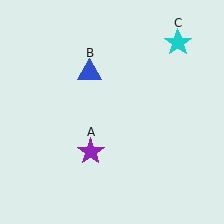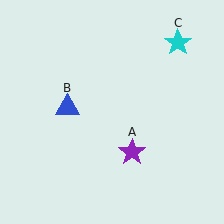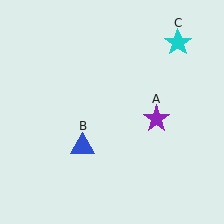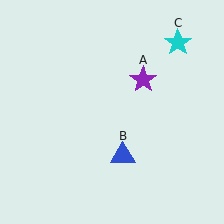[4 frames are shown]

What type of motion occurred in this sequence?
The purple star (object A), blue triangle (object B) rotated counterclockwise around the center of the scene.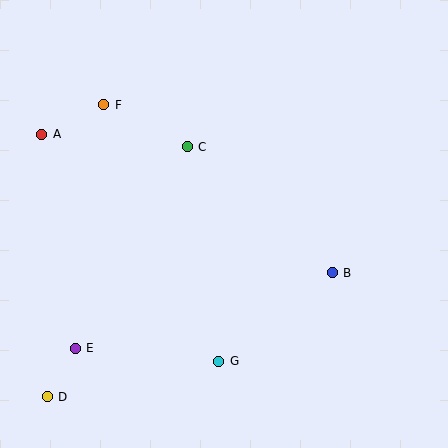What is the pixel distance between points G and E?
The distance between G and E is 144 pixels.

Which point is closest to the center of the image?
Point C at (187, 147) is closest to the center.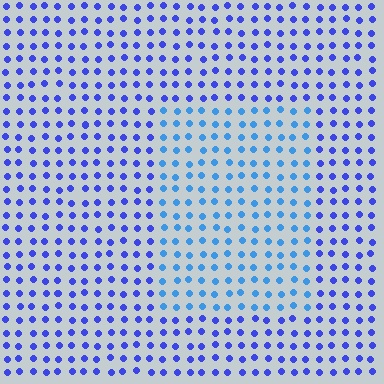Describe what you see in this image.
The image is filled with small blue elements in a uniform arrangement. A rectangle-shaped region is visible where the elements are tinted to a slightly different hue, forming a subtle color boundary.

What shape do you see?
I see a rectangle.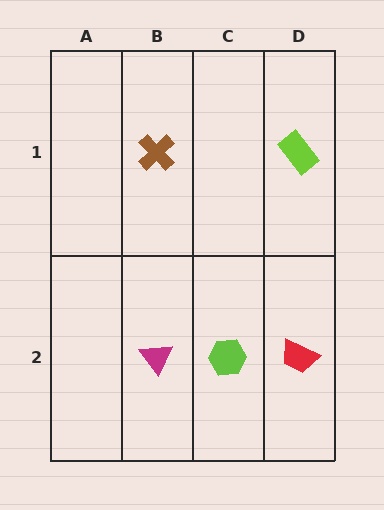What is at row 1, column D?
A lime rectangle.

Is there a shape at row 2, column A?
No, that cell is empty.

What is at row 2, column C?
A lime hexagon.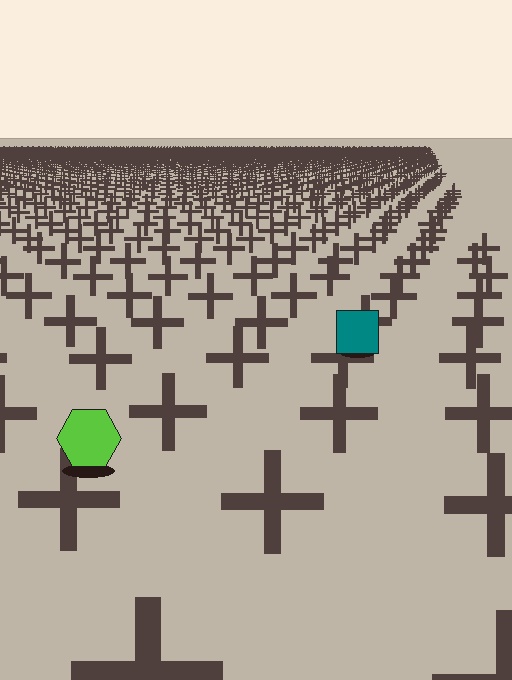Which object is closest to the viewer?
The lime hexagon is closest. The texture marks near it are larger and more spread out.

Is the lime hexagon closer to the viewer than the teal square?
Yes. The lime hexagon is closer — you can tell from the texture gradient: the ground texture is coarser near it.